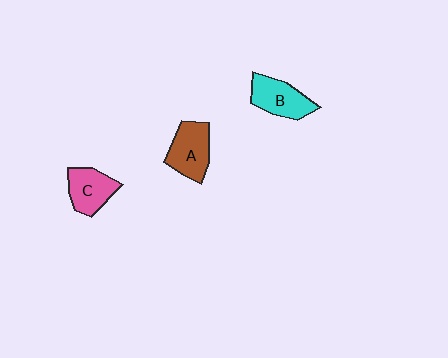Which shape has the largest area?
Shape A (brown).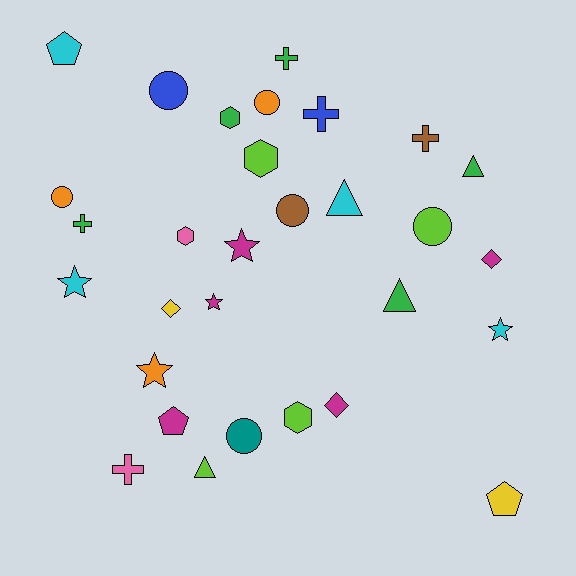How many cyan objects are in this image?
There are 4 cyan objects.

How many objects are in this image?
There are 30 objects.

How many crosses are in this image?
There are 5 crosses.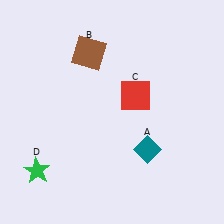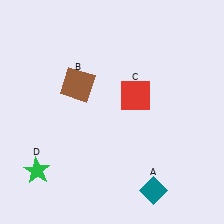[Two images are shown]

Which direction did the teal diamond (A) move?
The teal diamond (A) moved down.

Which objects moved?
The objects that moved are: the teal diamond (A), the brown square (B).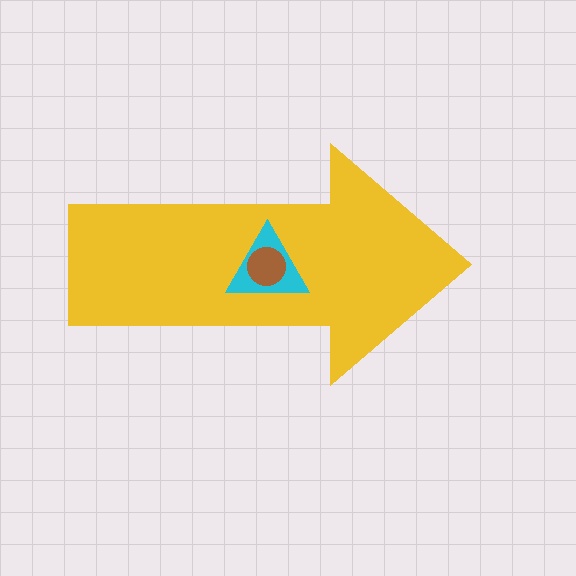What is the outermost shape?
The yellow arrow.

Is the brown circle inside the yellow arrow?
Yes.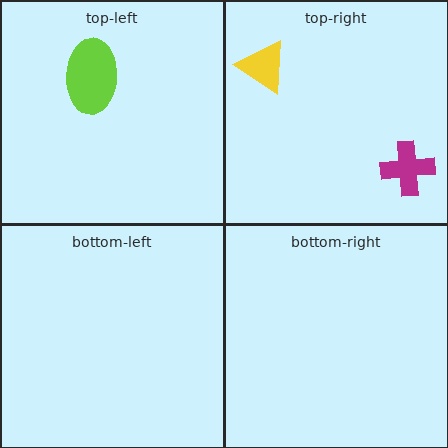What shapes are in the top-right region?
The yellow triangle, the magenta cross.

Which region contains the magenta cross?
The top-right region.